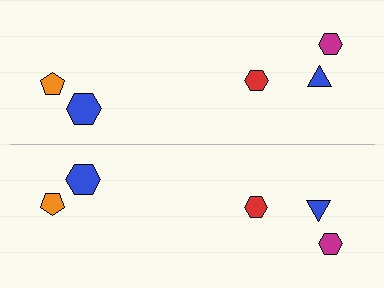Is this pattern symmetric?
Yes, this pattern has bilateral (reflection) symmetry.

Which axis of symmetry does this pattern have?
The pattern has a horizontal axis of symmetry running through the center of the image.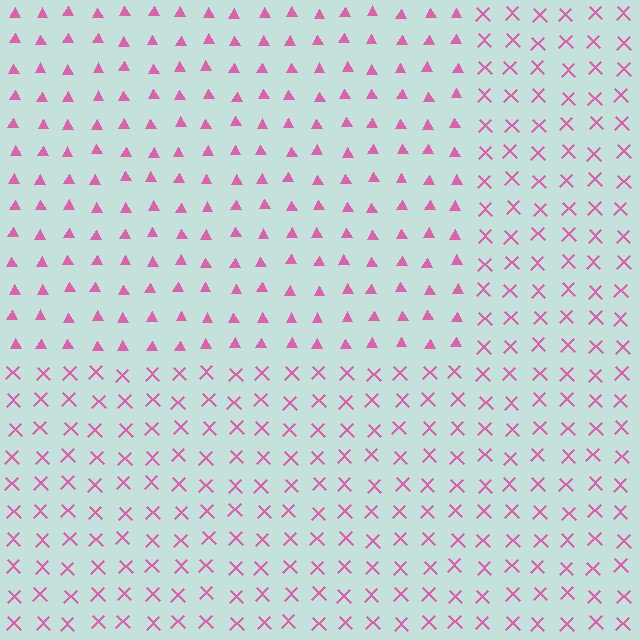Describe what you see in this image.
The image is filled with small pink elements arranged in a uniform grid. A rectangle-shaped region contains triangles, while the surrounding area contains X marks. The boundary is defined purely by the change in element shape.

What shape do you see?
I see a rectangle.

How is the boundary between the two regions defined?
The boundary is defined by a change in element shape: triangles inside vs. X marks outside. All elements share the same color and spacing.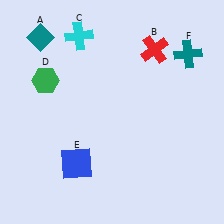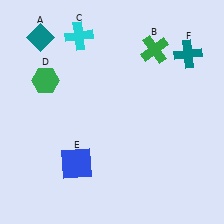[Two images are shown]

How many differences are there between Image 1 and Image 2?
There is 1 difference between the two images.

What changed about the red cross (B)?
In Image 1, B is red. In Image 2, it changed to green.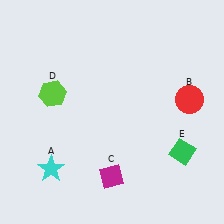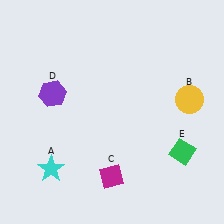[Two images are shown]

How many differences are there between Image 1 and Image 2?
There are 2 differences between the two images.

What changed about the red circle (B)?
In Image 1, B is red. In Image 2, it changed to yellow.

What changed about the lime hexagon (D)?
In Image 1, D is lime. In Image 2, it changed to purple.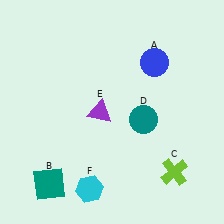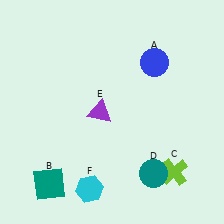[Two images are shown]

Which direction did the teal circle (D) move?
The teal circle (D) moved down.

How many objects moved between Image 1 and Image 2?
1 object moved between the two images.